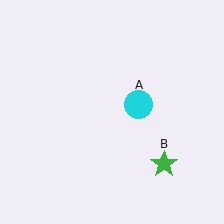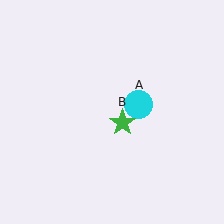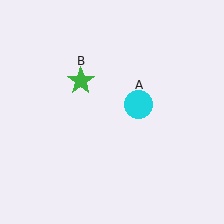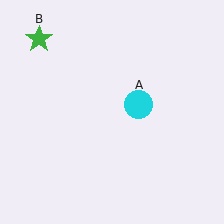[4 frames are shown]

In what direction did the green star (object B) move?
The green star (object B) moved up and to the left.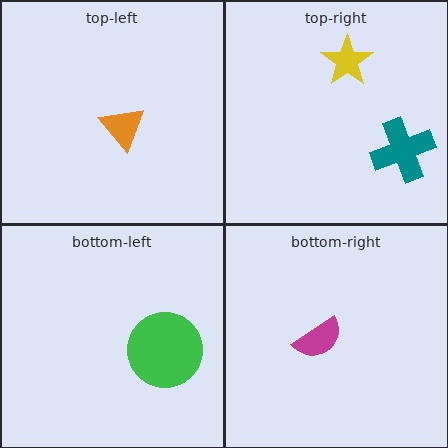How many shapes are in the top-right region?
2.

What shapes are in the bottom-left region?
The green circle.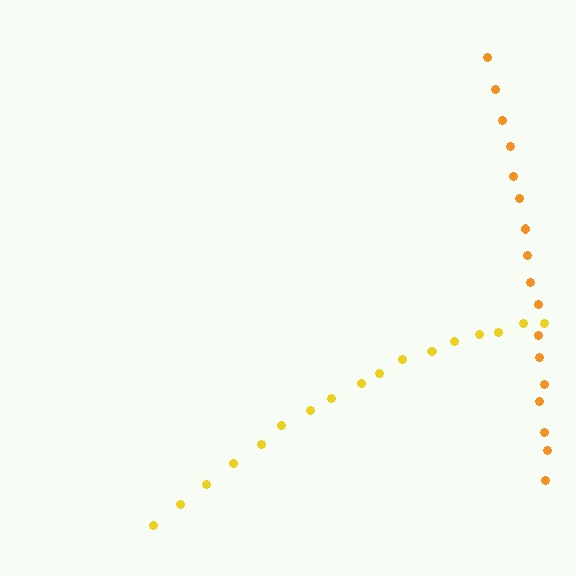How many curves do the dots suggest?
There are 2 distinct paths.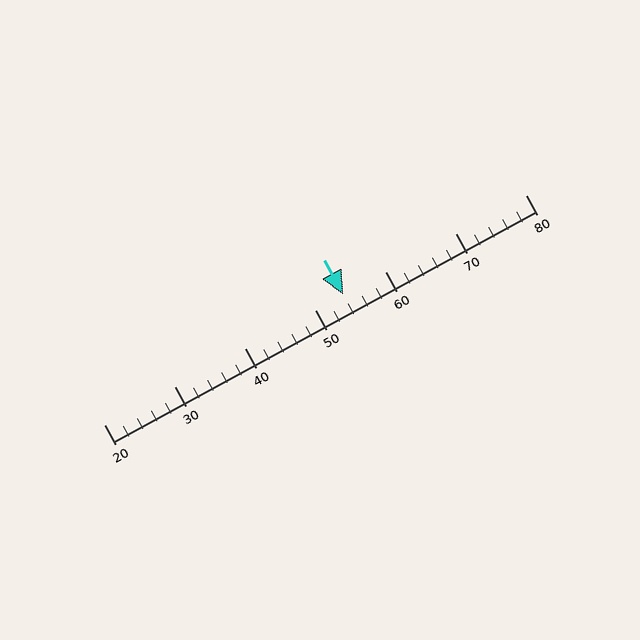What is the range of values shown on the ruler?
The ruler shows values from 20 to 80.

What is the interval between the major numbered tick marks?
The major tick marks are spaced 10 units apart.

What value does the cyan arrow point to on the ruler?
The cyan arrow points to approximately 54.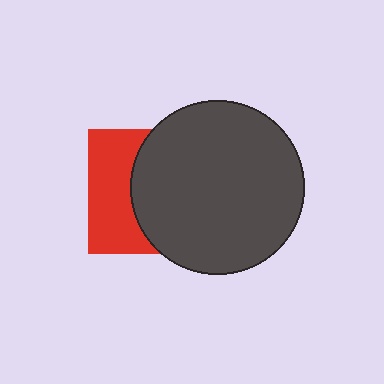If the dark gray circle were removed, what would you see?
You would see the complete red square.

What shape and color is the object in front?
The object in front is a dark gray circle.